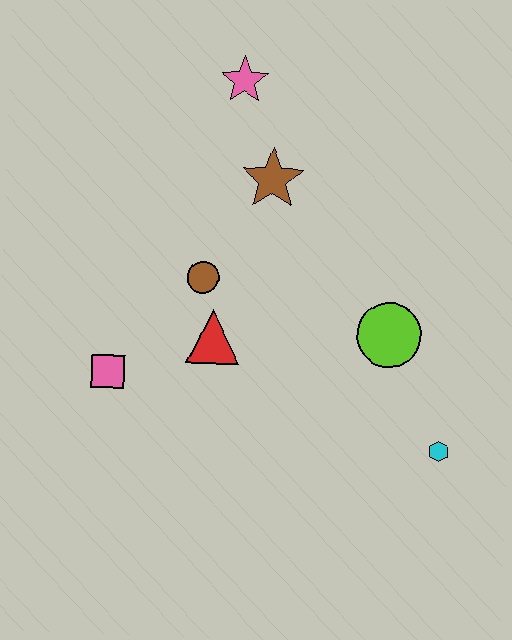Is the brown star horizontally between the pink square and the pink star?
No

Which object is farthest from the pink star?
The cyan hexagon is farthest from the pink star.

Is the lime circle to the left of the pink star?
No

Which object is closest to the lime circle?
The cyan hexagon is closest to the lime circle.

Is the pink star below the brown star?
No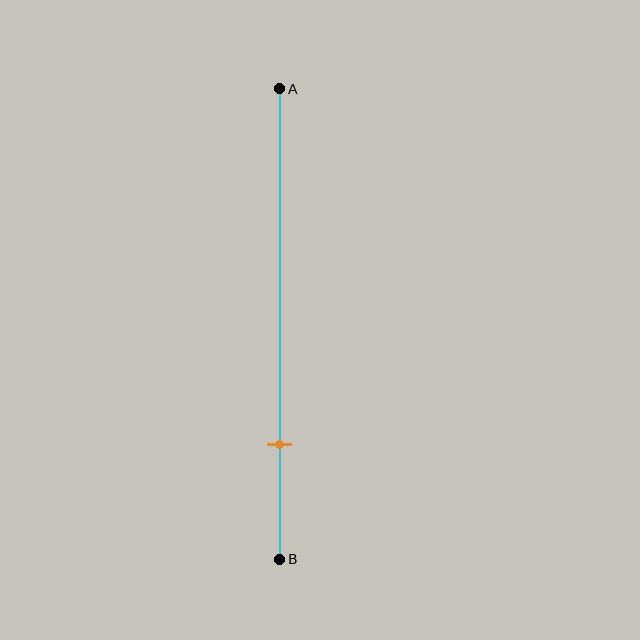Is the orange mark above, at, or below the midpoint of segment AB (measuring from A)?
The orange mark is below the midpoint of segment AB.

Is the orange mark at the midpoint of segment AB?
No, the mark is at about 75% from A, not at the 50% midpoint.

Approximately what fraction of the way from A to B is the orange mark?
The orange mark is approximately 75% of the way from A to B.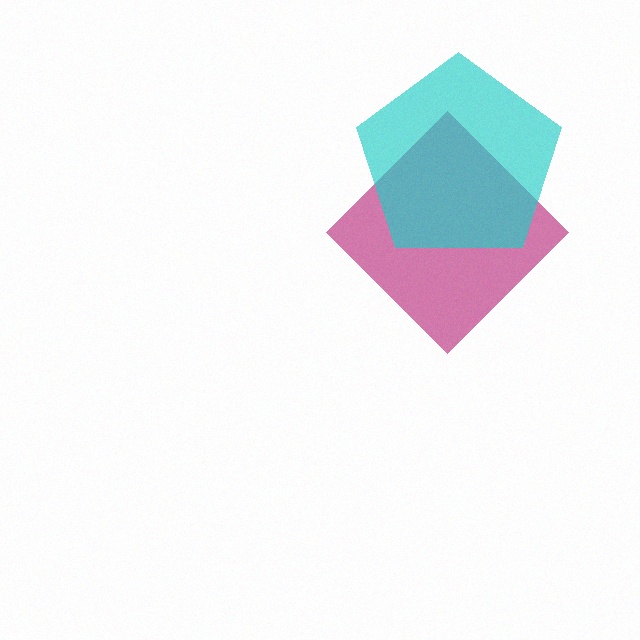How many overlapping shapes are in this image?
There are 2 overlapping shapes in the image.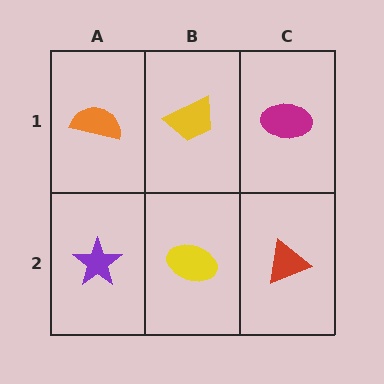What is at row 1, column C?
A magenta ellipse.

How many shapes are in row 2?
3 shapes.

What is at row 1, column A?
An orange semicircle.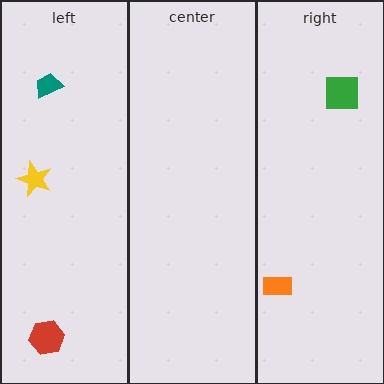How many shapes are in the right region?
2.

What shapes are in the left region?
The red hexagon, the teal trapezoid, the yellow star.